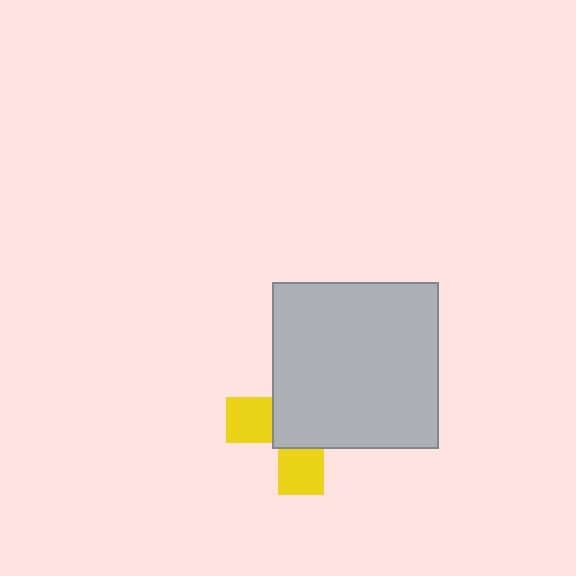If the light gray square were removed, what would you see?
You would see the complete yellow cross.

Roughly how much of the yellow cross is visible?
A small part of it is visible (roughly 36%).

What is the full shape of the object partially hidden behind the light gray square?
The partially hidden object is a yellow cross.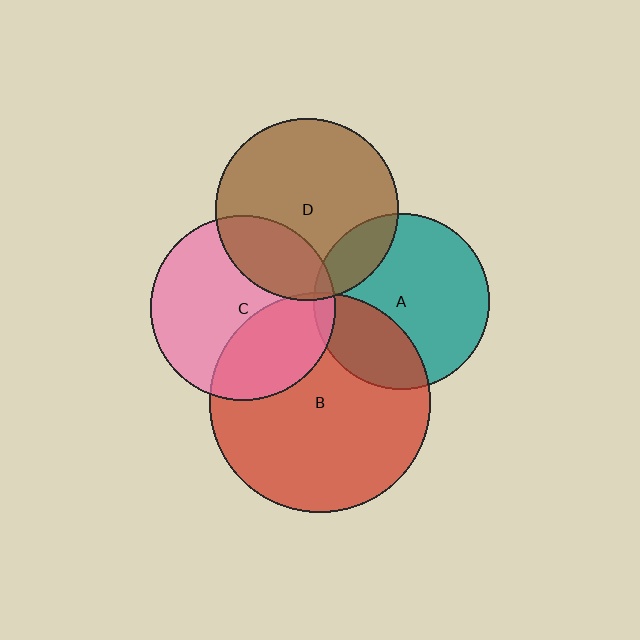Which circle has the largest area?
Circle B (red).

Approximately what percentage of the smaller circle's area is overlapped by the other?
Approximately 25%.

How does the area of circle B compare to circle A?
Approximately 1.6 times.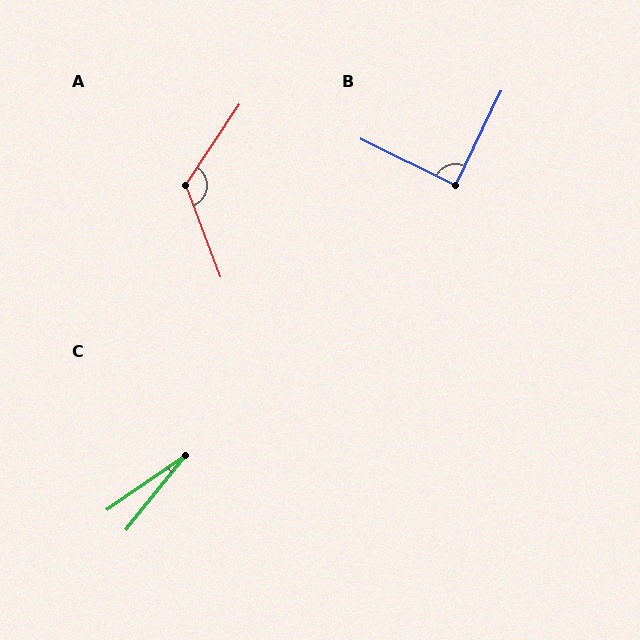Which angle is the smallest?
C, at approximately 17 degrees.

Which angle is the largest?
A, at approximately 126 degrees.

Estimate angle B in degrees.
Approximately 89 degrees.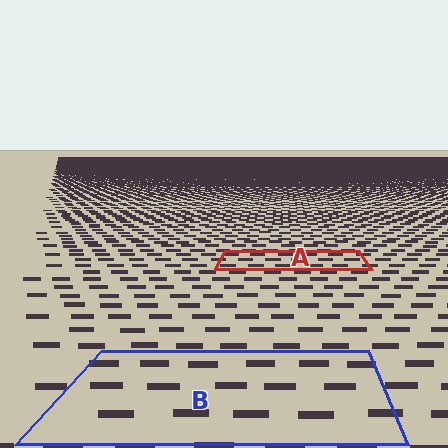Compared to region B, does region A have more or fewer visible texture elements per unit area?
Region A has more texture elements per unit area — they are packed more densely because it is farther away.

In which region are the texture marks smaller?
The texture marks are smaller in region A, because it is farther away.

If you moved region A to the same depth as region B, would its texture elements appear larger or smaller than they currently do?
They would appear larger. At a closer depth, the same texture elements are projected at a bigger on-screen size.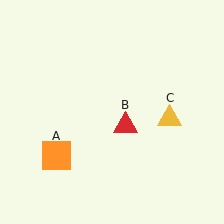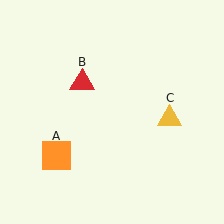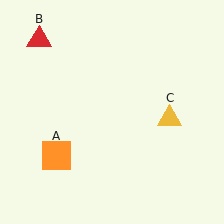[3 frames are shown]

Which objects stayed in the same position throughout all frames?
Orange square (object A) and yellow triangle (object C) remained stationary.